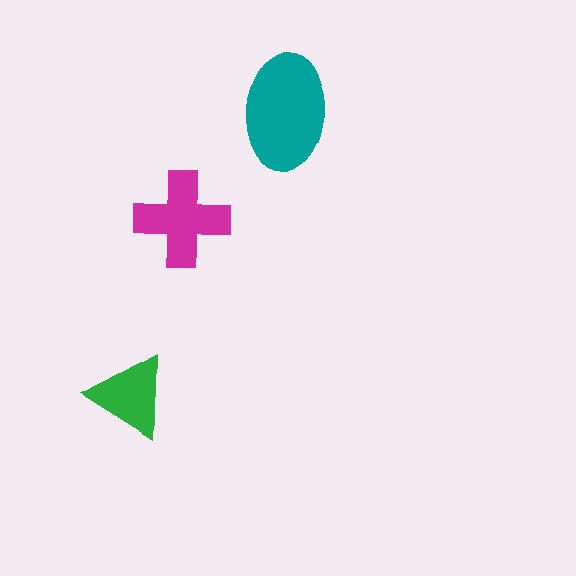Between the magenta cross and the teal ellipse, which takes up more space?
The teal ellipse.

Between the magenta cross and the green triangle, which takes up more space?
The magenta cross.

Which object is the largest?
The teal ellipse.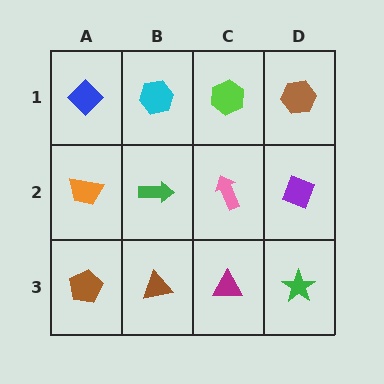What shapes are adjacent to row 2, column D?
A brown hexagon (row 1, column D), a green star (row 3, column D), a pink arrow (row 2, column C).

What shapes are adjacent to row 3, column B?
A green arrow (row 2, column B), a brown pentagon (row 3, column A), a magenta triangle (row 3, column C).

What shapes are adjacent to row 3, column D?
A purple diamond (row 2, column D), a magenta triangle (row 3, column C).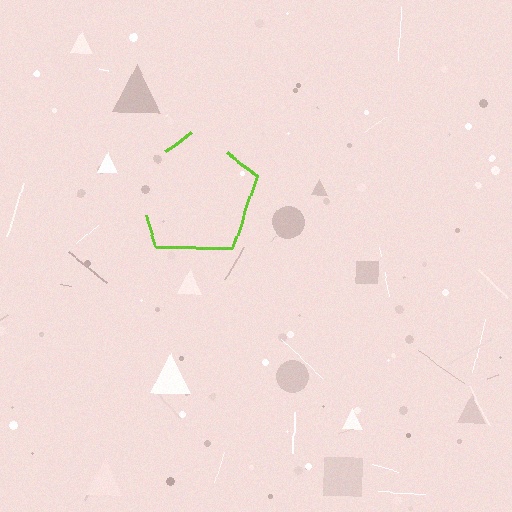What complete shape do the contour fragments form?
The contour fragments form a pentagon.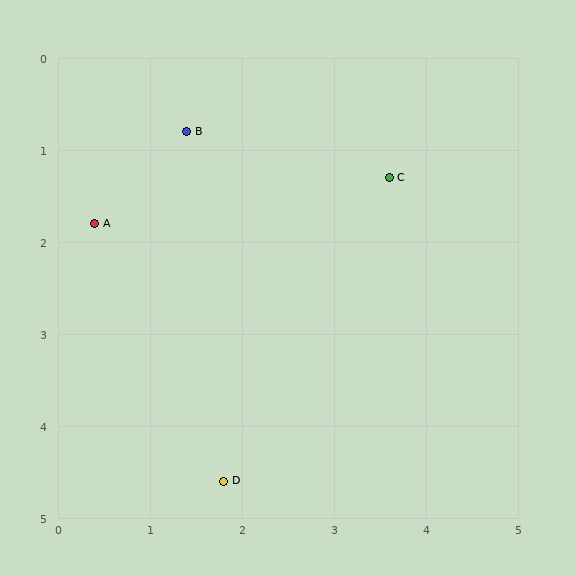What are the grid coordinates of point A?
Point A is at approximately (0.4, 1.8).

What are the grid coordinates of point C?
Point C is at approximately (3.6, 1.3).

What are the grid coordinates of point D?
Point D is at approximately (1.8, 4.6).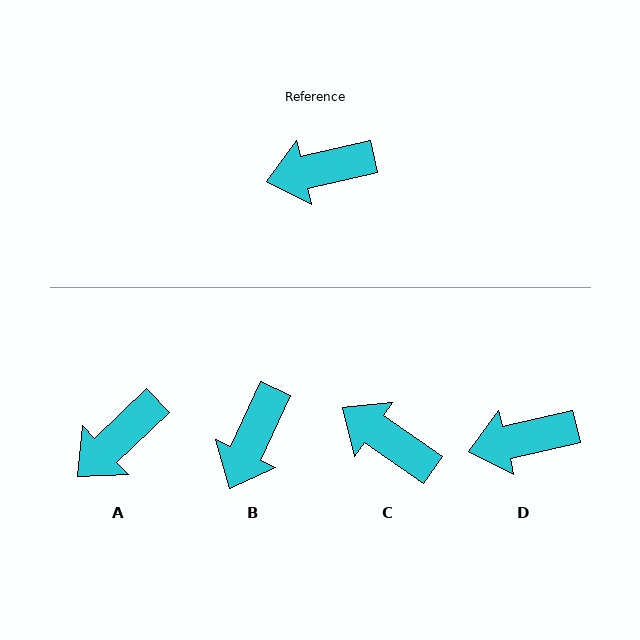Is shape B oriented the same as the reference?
No, it is off by about 52 degrees.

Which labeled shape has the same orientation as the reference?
D.